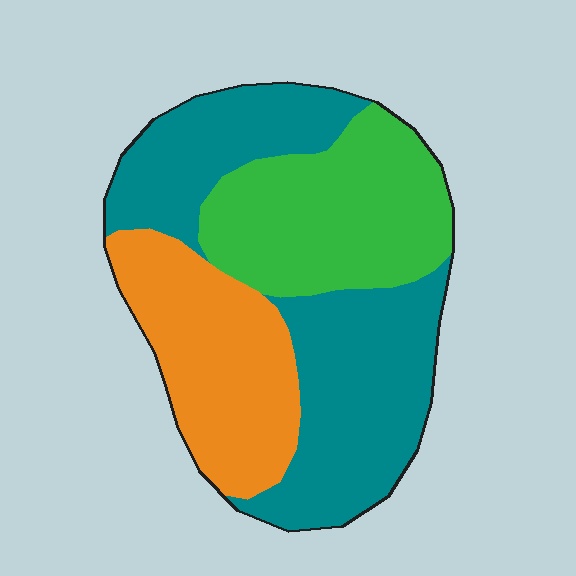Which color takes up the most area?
Teal, at roughly 45%.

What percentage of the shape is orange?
Orange takes up about one quarter (1/4) of the shape.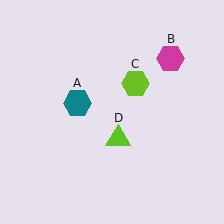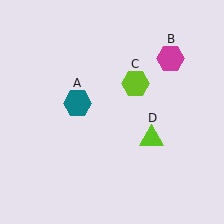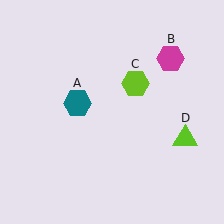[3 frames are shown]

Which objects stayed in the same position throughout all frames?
Teal hexagon (object A) and magenta hexagon (object B) and lime hexagon (object C) remained stationary.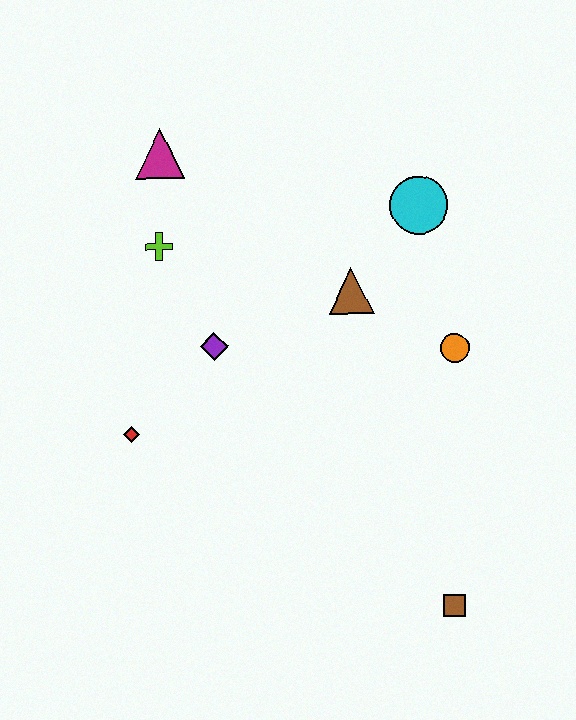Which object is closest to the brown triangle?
The cyan circle is closest to the brown triangle.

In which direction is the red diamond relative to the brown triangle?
The red diamond is to the left of the brown triangle.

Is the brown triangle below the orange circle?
No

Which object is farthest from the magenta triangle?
The brown square is farthest from the magenta triangle.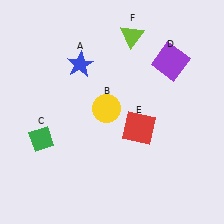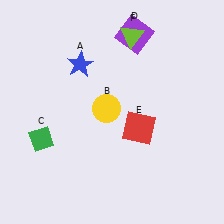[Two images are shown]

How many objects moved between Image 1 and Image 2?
1 object moved between the two images.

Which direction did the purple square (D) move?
The purple square (D) moved left.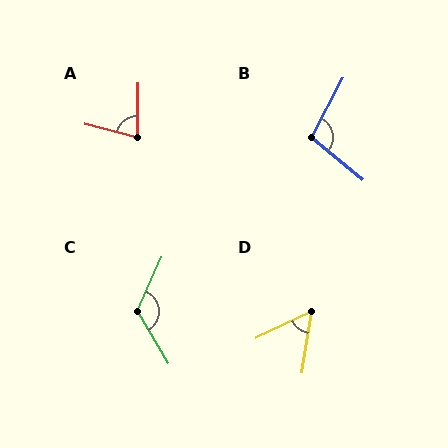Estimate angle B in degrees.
Approximately 102 degrees.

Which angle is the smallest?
D, at approximately 56 degrees.